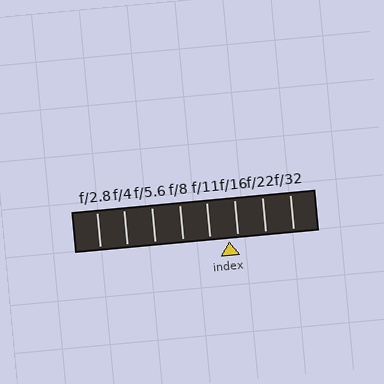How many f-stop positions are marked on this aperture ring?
There are 8 f-stop positions marked.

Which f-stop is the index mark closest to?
The index mark is closest to f/16.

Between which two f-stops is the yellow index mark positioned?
The index mark is between f/11 and f/16.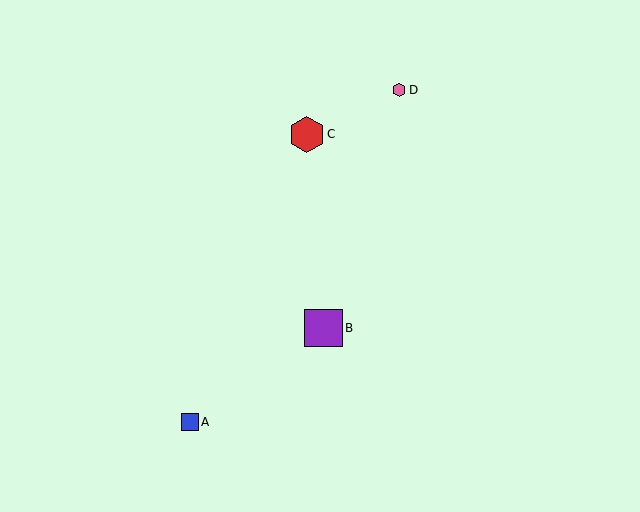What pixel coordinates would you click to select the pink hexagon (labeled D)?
Click at (399, 90) to select the pink hexagon D.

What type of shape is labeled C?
Shape C is a red hexagon.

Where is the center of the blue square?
The center of the blue square is at (190, 422).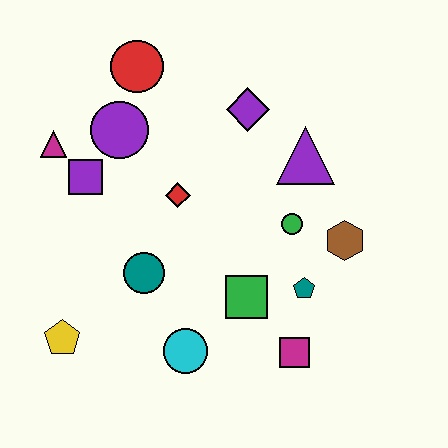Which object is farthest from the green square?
The red circle is farthest from the green square.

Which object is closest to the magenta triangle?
The purple square is closest to the magenta triangle.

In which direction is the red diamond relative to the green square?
The red diamond is above the green square.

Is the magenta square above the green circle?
No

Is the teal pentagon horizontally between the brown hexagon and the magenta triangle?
Yes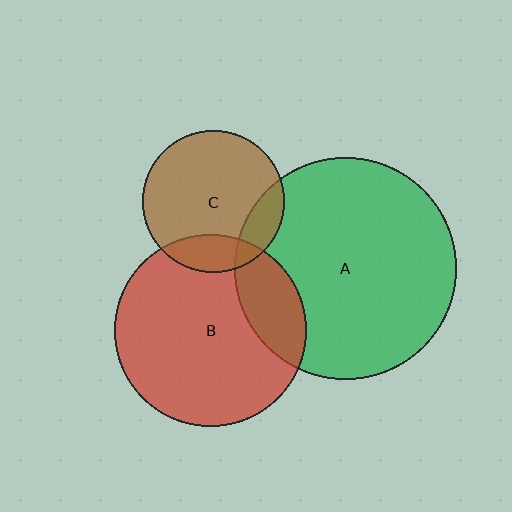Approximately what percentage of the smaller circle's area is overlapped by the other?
Approximately 15%.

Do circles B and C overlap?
Yes.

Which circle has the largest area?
Circle A (green).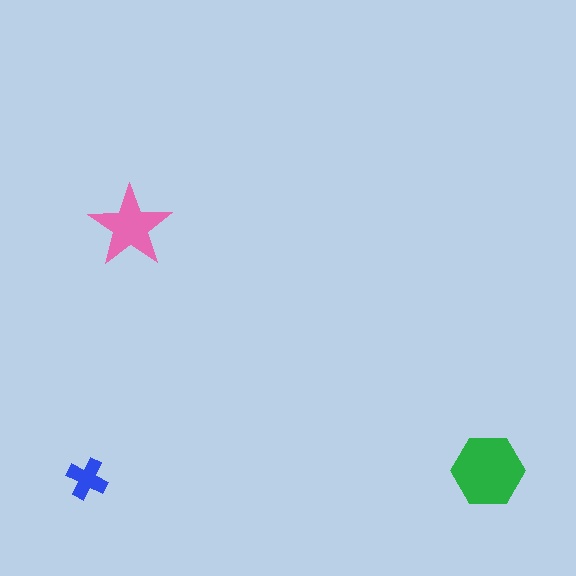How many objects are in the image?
There are 3 objects in the image.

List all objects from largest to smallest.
The green hexagon, the pink star, the blue cross.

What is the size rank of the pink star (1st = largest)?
2nd.